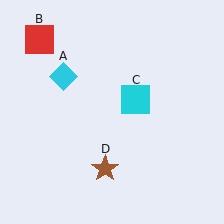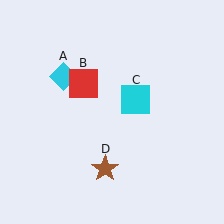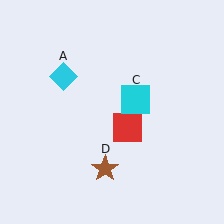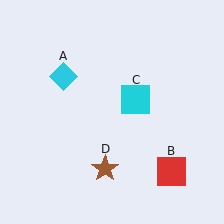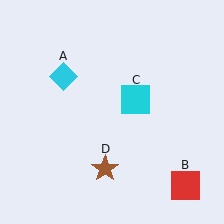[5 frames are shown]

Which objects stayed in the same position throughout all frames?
Cyan diamond (object A) and cyan square (object C) and brown star (object D) remained stationary.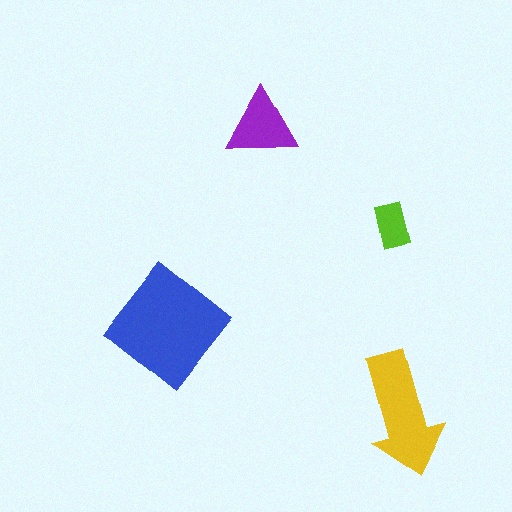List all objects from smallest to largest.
The lime rectangle, the purple triangle, the yellow arrow, the blue diamond.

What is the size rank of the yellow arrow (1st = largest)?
2nd.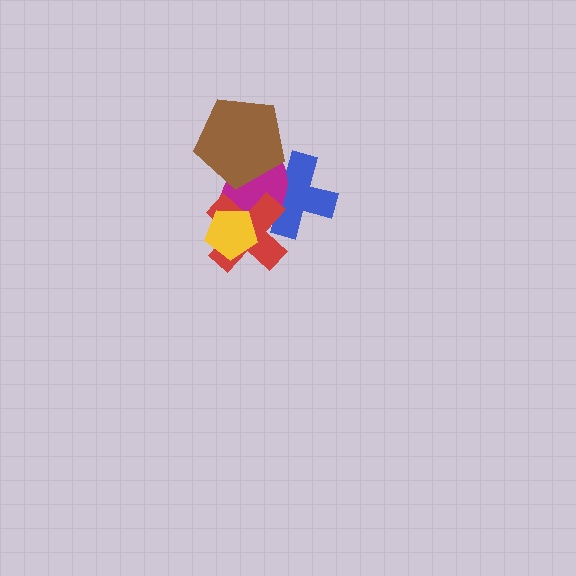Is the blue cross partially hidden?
Yes, it is partially covered by another shape.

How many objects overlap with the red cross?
3 objects overlap with the red cross.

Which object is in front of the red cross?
The yellow pentagon is in front of the red cross.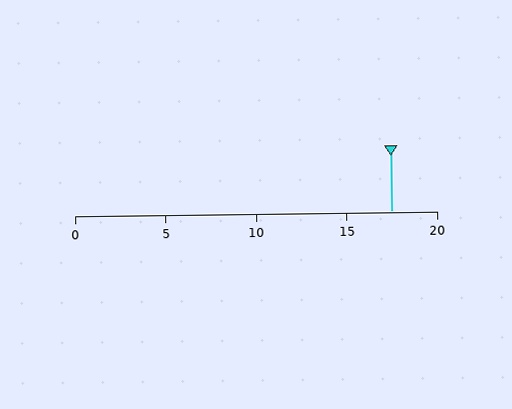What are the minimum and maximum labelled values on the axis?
The axis runs from 0 to 20.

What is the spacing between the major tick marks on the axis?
The major ticks are spaced 5 apart.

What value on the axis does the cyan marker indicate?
The marker indicates approximately 17.5.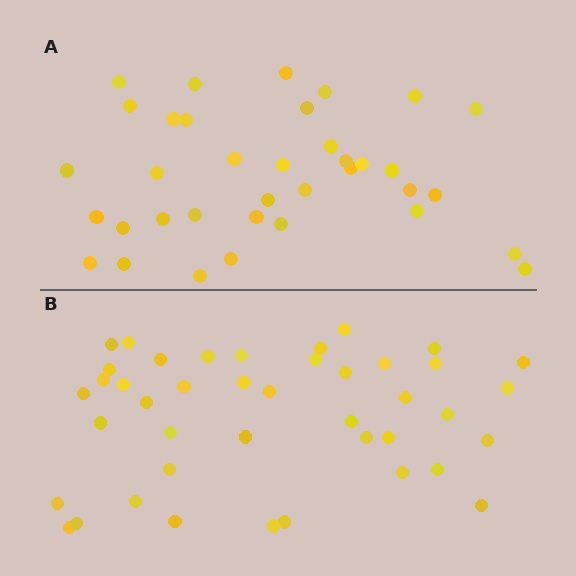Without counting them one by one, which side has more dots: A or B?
Region B (the bottom region) has more dots.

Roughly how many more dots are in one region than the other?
Region B has about 6 more dots than region A.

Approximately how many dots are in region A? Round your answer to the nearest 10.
About 40 dots. (The exact count is 36, which rounds to 40.)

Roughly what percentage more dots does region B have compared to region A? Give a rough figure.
About 15% more.